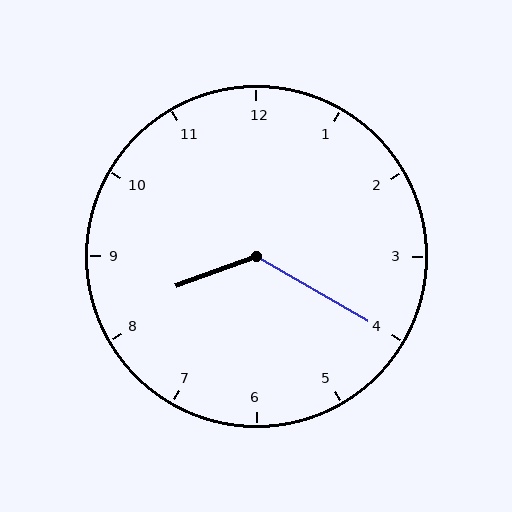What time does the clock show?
8:20.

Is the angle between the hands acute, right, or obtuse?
It is obtuse.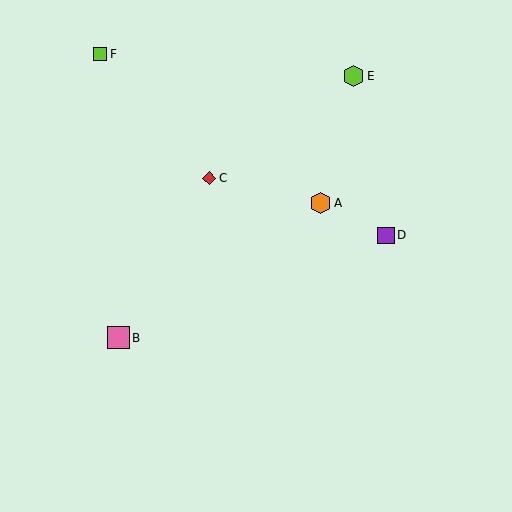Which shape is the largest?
The pink square (labeled B) is the largest.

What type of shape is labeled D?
Shape D is a purple square.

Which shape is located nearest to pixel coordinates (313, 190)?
The orange hexagon (labeled A) at (321, 203) is nearest to that location.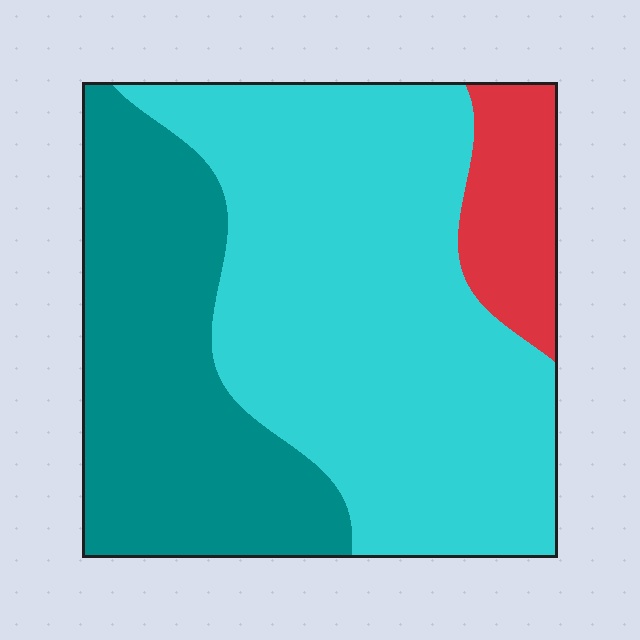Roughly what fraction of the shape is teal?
Teal covers roughly 35% of the shape.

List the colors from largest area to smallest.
From largest to smallest: cyan, teal, red.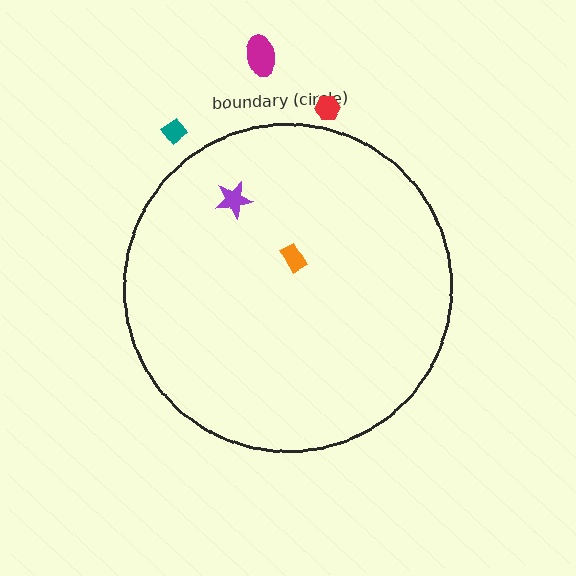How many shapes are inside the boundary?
2 inside, 3 outside.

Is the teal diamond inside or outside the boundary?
Outside.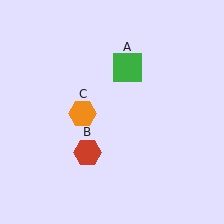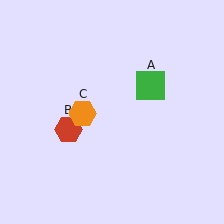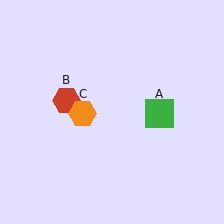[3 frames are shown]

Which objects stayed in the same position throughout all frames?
Orange hexagon (object C) remained stationary.